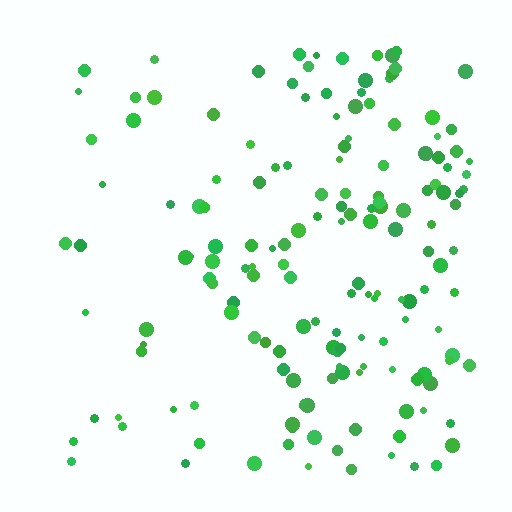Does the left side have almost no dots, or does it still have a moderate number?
Still a moderate number, just noticeably fewer than the right.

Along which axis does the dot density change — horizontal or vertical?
Horizontal.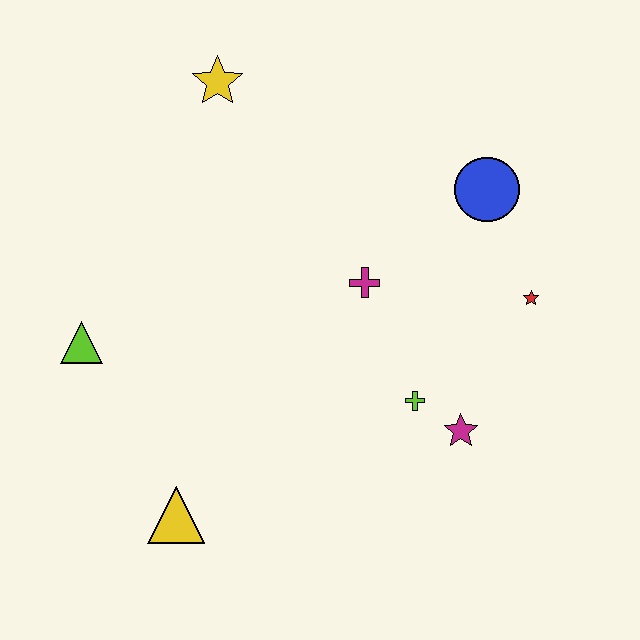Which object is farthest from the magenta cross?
The yellow triangle is farthest from the magenta cross.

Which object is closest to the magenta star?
The lime cross is closest to the magenta star.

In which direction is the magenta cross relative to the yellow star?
The magenta cross is below the yellow star.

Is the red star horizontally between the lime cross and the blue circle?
No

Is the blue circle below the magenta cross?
No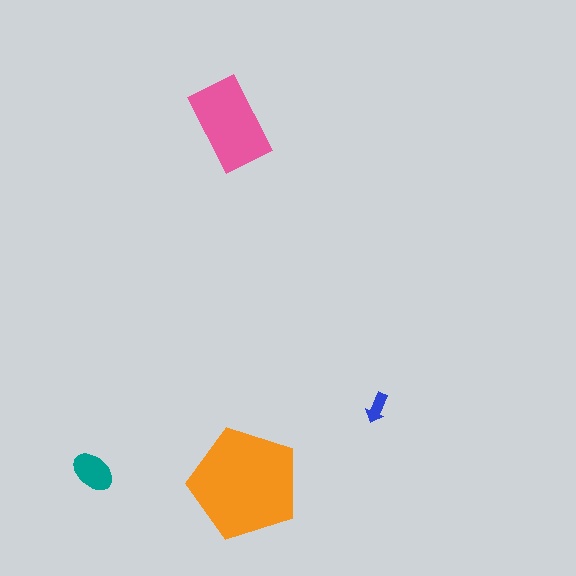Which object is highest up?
The pink rectangle is topmost.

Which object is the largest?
The orange pentagon.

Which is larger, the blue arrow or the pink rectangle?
The pink rectangle.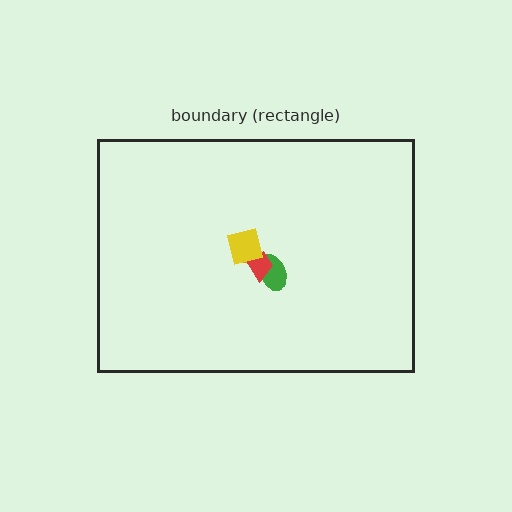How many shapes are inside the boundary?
4 inside, 0 outside.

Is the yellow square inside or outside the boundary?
Inside.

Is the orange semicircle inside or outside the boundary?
Inside.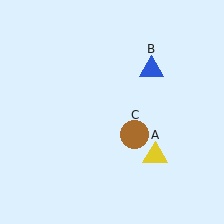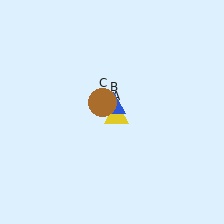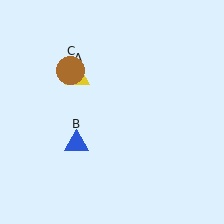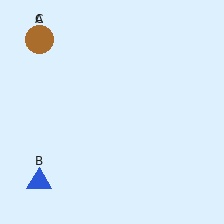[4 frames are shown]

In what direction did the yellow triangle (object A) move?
The yellow triangle (object A) moved up and to the left.